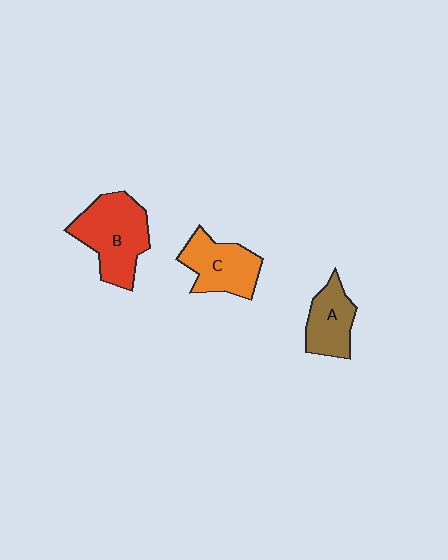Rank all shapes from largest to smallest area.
From largest to smallest: B (red), C (orange), A (brown).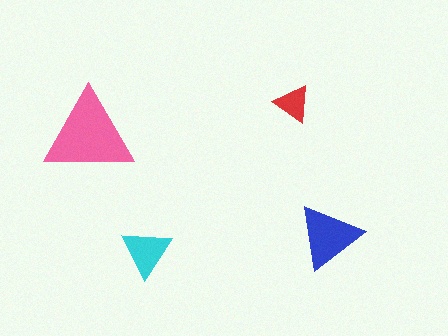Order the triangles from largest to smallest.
the pink one, the blue one, the cyan one, the red one.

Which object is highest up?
The red triangle is topmost.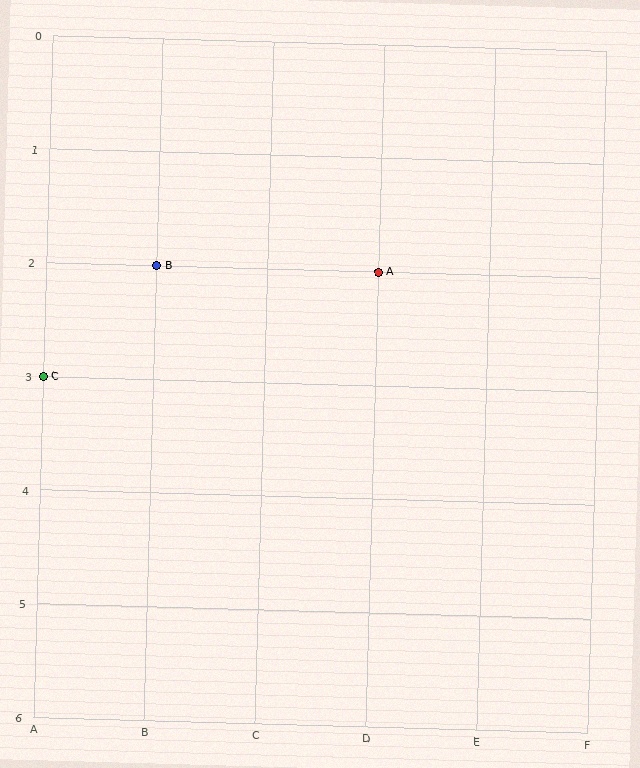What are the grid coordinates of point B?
Point B is at grid coordinates (B, 2).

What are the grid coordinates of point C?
Point C is at grid coordinates (A, 3).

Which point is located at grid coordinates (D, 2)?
Point A is at (D, 2).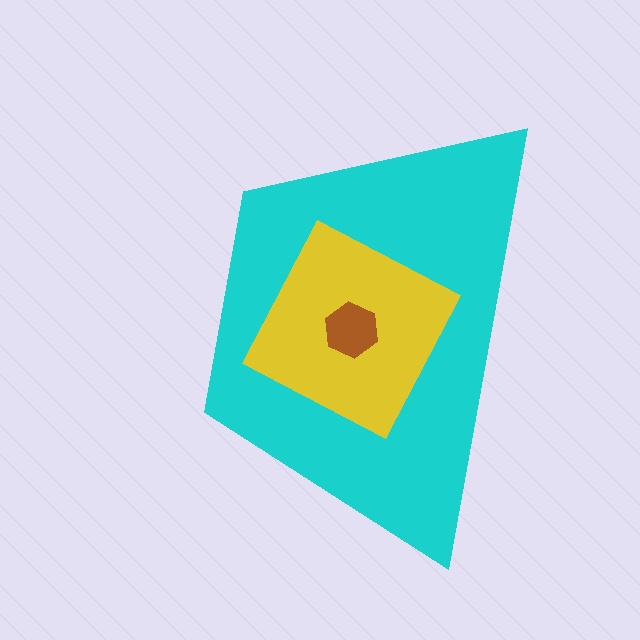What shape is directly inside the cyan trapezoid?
The yellow diamond.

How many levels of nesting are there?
3.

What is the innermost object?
The brown hexagon.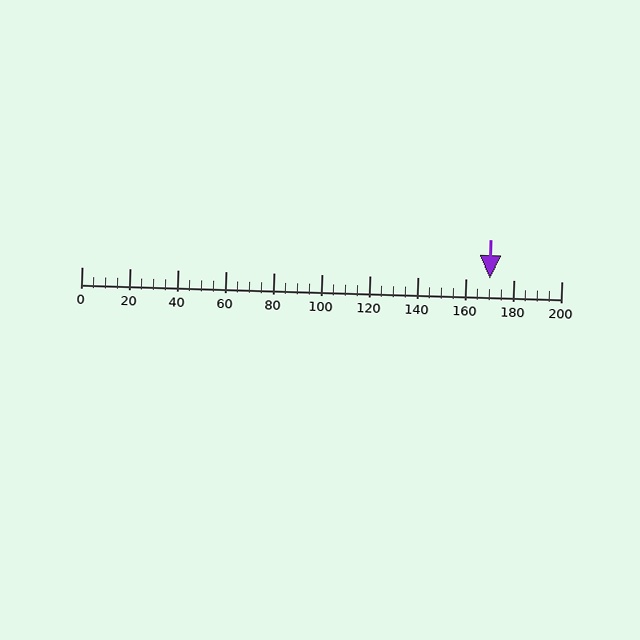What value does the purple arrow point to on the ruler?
The purple arrow points to approximately 170.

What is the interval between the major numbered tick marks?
The major tick marks are spaced 20 units apart.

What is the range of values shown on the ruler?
The ruler shows values from 0 to 200.